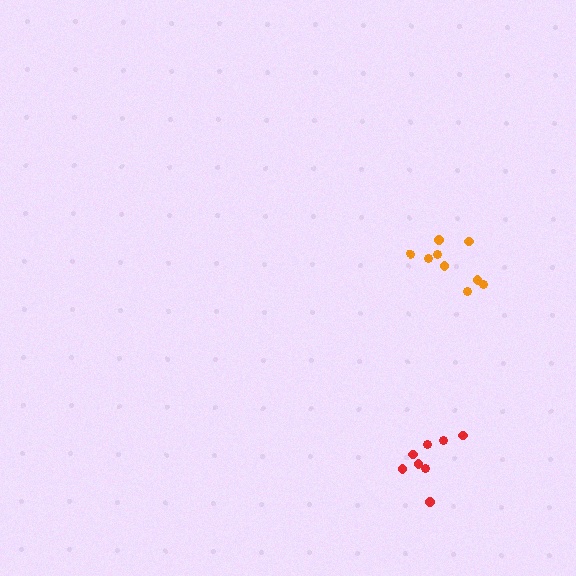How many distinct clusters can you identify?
There are 2 distinct clusters.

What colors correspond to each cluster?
The clusters are colored: red, orange.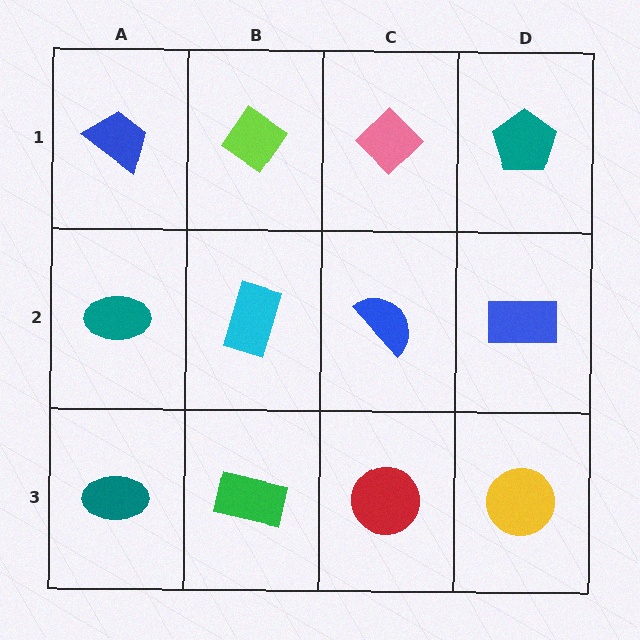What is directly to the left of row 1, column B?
A blue trapezoid.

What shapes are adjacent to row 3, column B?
A cyan rectangle (row 2, column B), a teal ellipse (row 3, column A), a red circle (row 3, column C).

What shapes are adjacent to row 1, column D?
A blue rectangle (row 2, column D), a pink diamond (row 1, column C).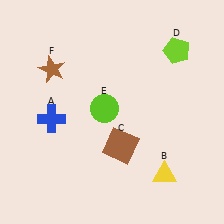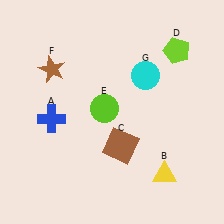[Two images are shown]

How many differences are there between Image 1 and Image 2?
There is 1 difference between the two images.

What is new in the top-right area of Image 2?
A cyan circle (G) was added in the top-right area of Image 2.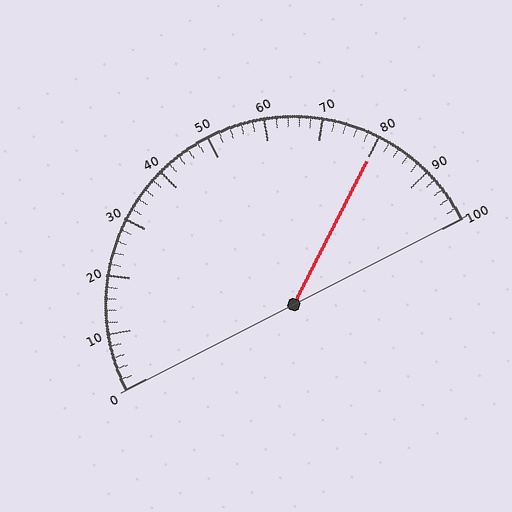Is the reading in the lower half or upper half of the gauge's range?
The reading is in the upper half of the range (0 to 100).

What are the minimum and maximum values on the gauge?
The gauge ranges from 0 to 100.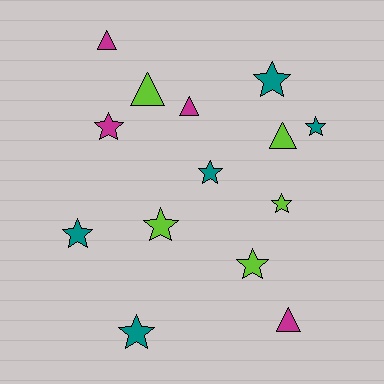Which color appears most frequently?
Lime, with 5 objects.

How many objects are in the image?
There are 14 objects.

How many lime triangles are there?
There are 2 lime triangles.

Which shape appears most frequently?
Star, with 9 objects.